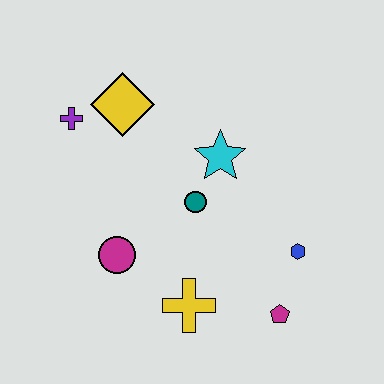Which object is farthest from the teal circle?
The purple cross is farthest from the teal circle.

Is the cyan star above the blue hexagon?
Yes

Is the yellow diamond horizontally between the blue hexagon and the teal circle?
No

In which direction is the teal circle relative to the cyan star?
The teal circle is below the cyan star.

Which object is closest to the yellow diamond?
The purple cross is closest to the yellow diamond.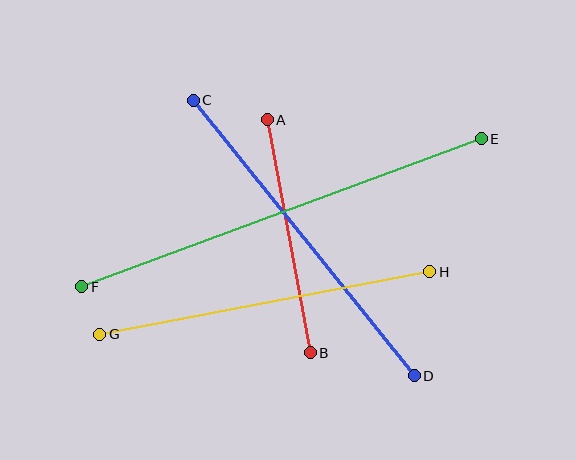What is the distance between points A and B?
The distance is approximately 237 pixels.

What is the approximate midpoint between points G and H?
The midpoint is at approximately (265, 303) pixels.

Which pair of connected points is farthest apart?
Points E and F are farthest apart.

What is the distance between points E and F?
The distance is approximately 426 pixels.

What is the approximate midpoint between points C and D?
The midpoint is at approximately (304, 238) pixels.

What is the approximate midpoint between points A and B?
The midpoint is at approximately (289, 236) pixels.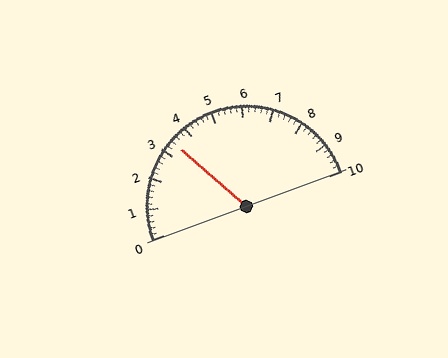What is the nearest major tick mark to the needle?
The nearest major tick mark is 3.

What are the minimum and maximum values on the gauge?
The gauge ranges from 0 to 10.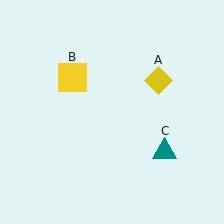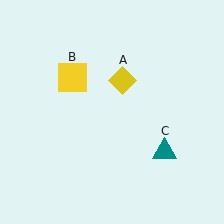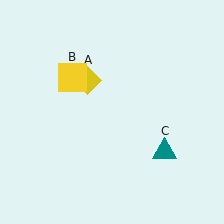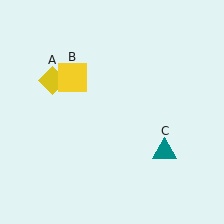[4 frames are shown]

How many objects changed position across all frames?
1 object changed position: yellow diamond (object A).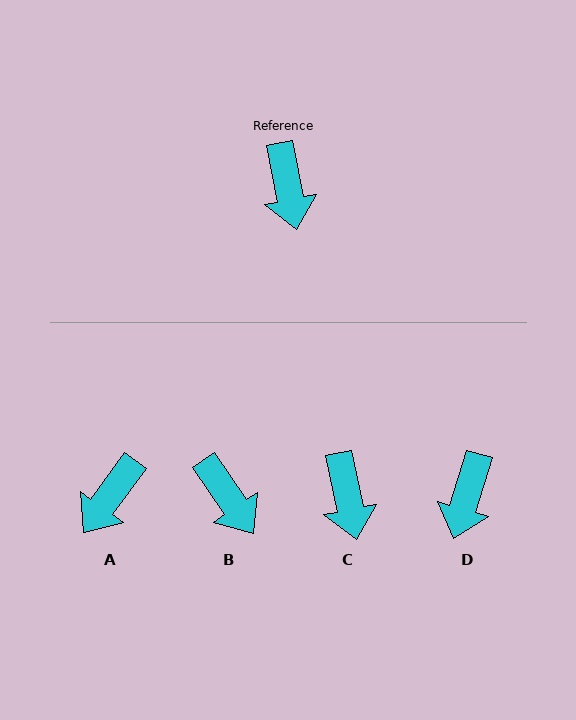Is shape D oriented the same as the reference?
No, it is off by about 28 degrees.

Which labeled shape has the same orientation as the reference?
C.